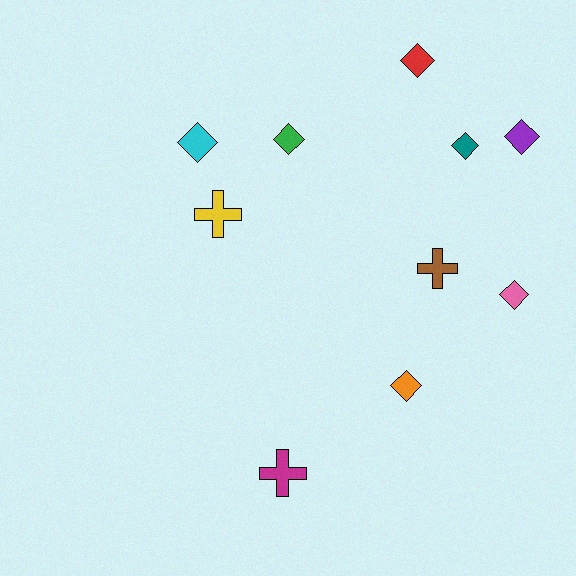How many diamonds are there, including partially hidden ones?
There are 7 diamonds.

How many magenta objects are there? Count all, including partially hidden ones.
There is 1 magenta object.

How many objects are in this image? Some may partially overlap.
There are 10 objects.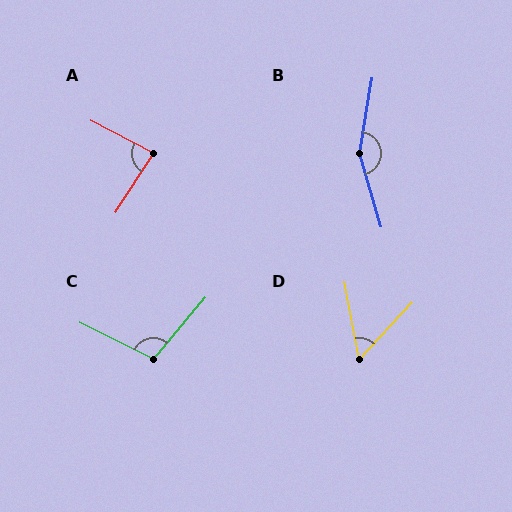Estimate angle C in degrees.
Approximately 104 degrees.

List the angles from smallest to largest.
D (54°), A (84°), C (104°), B (155°).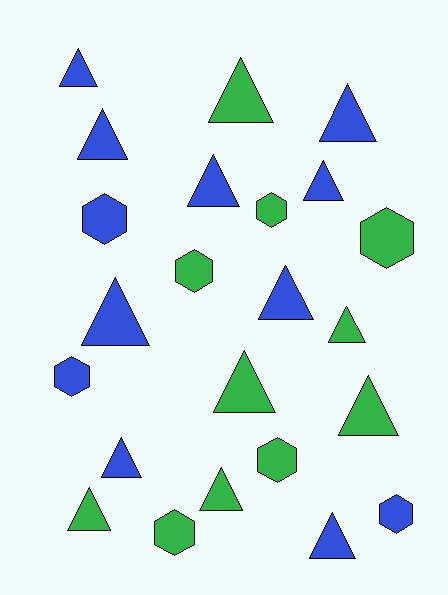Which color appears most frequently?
Blue, with 12 objects.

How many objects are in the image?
There are 23 objects.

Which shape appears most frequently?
Triangle, with 15 objects.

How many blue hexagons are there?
There are 3 blue hexagons.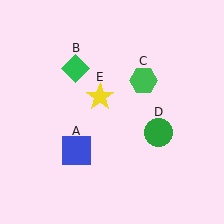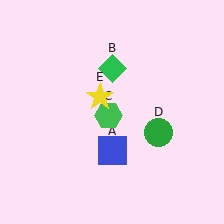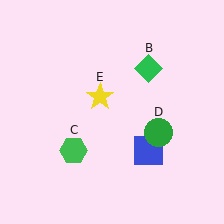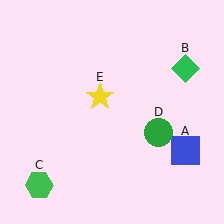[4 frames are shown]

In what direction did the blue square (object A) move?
The blue square (object A) moved right.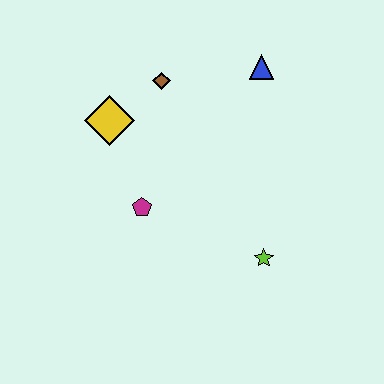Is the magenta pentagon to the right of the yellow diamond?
Yes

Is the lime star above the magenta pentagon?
No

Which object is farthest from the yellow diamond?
The lime star is farthest from the yellow diamond.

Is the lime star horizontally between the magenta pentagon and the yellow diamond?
No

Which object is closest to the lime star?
The magenta pentagon is closest to the lime star.